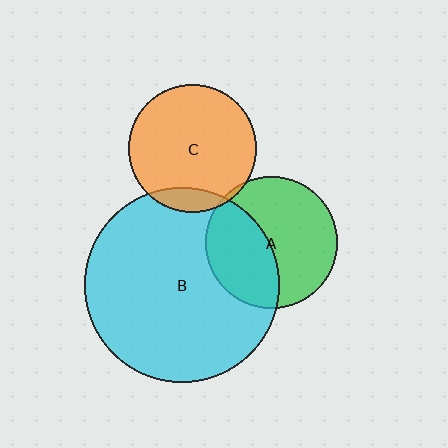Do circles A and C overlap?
Yes.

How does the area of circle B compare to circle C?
Approximately 2.3 times.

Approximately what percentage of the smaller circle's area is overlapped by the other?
Approximately 5%.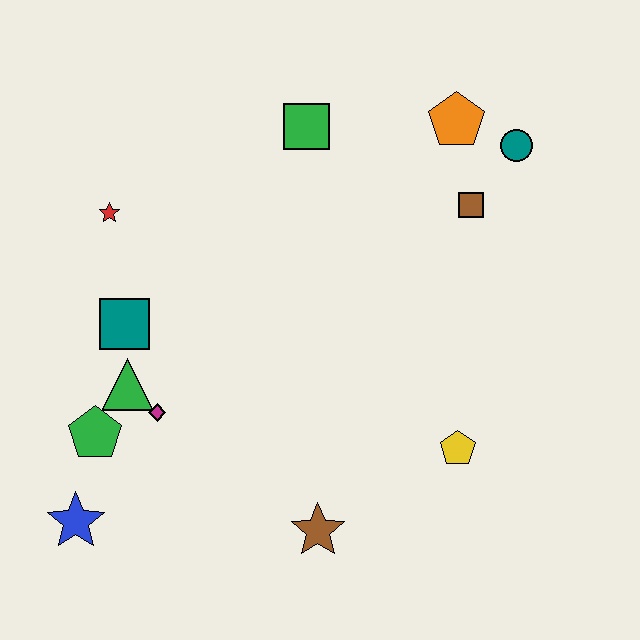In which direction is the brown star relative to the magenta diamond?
The brown star is to the right of the magenta diamond.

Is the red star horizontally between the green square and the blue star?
Yes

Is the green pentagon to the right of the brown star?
No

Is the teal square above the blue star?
Yes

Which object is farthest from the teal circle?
The blue star is farthest from the teal circle.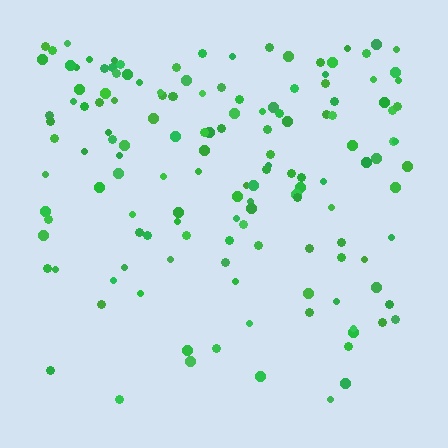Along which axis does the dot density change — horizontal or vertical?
Vertical.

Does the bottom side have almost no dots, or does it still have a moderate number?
Still a moderate number, just noticeably fewer than the top.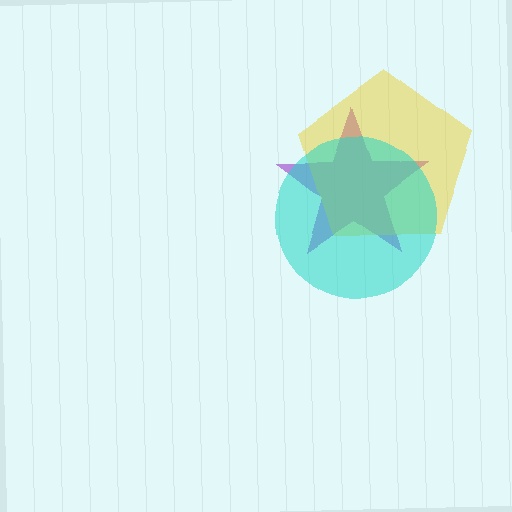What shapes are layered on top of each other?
The layered shapes are: a purple star, a yellow pentagon, a cyan circle.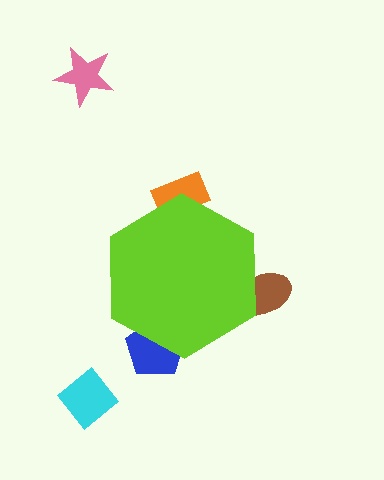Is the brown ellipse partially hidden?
Yes, the brown ellipse is partially hidden behind the lime hexagon.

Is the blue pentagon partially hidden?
Yes, the blue pentagon is partially hidden behind the lime hexagon.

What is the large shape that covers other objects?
A lime hexagon.